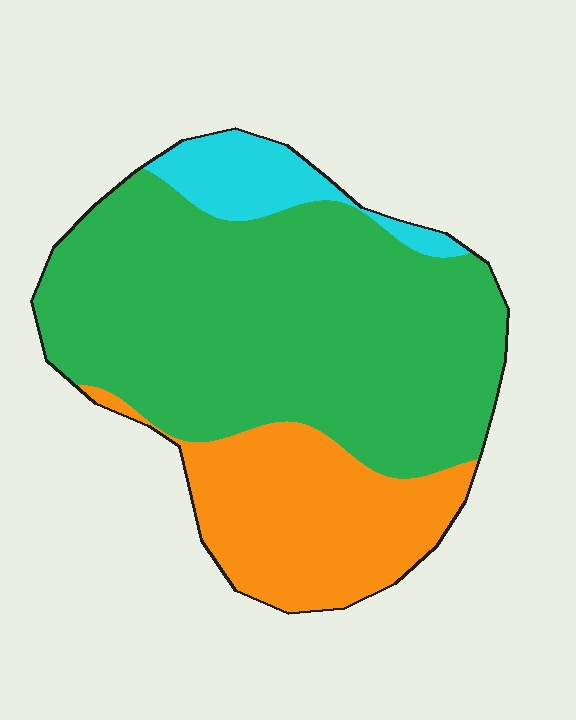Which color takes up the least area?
Cyan, at roughly 10%.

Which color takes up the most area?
Green, at roughly 65%.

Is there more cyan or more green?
Green.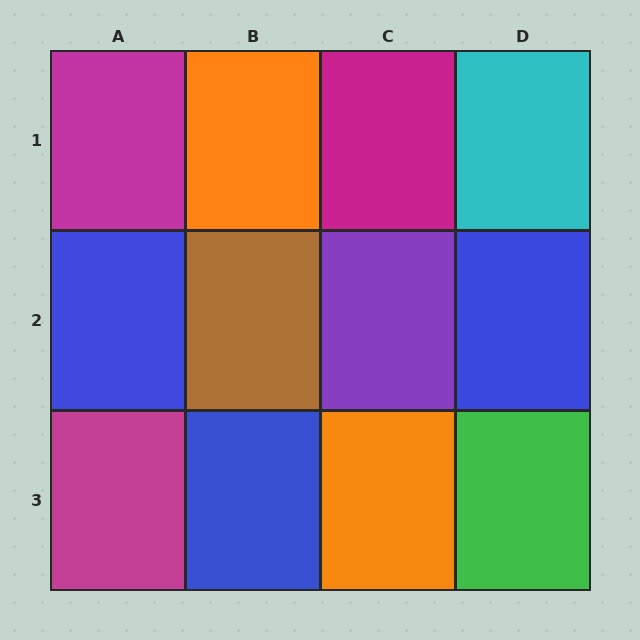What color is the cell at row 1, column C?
Magenta.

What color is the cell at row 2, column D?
Blue.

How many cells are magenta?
3 cells are magenta.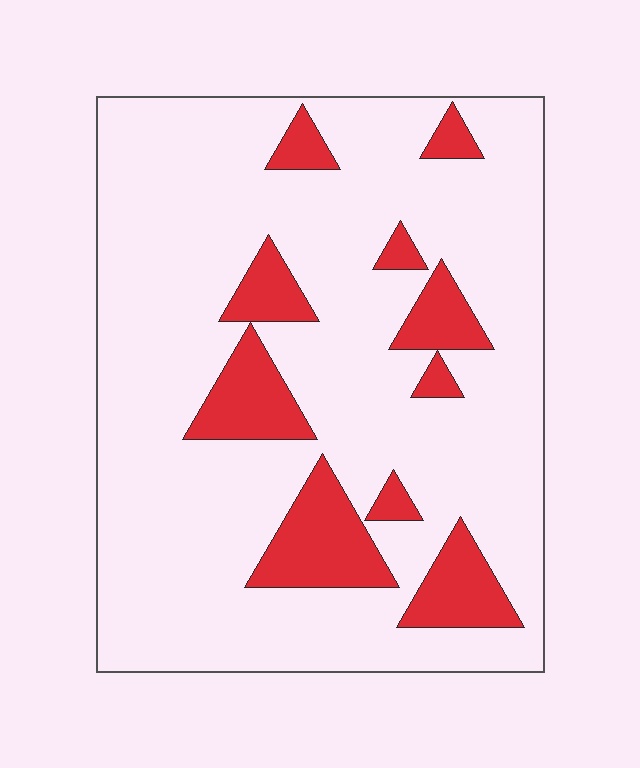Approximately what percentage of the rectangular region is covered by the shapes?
Approximately 15%.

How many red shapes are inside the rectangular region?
10.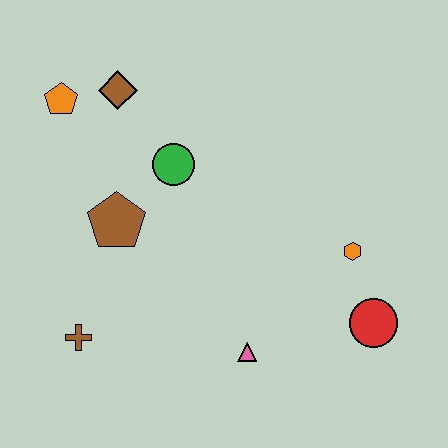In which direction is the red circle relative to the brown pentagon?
The red circle is to the right of the brown pentagon.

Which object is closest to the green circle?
The brown pentagon is closest to the green circle.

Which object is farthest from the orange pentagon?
The red circle is farthest from the orange pentagon.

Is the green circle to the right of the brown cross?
Yes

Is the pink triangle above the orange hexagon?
No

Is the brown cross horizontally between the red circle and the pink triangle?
No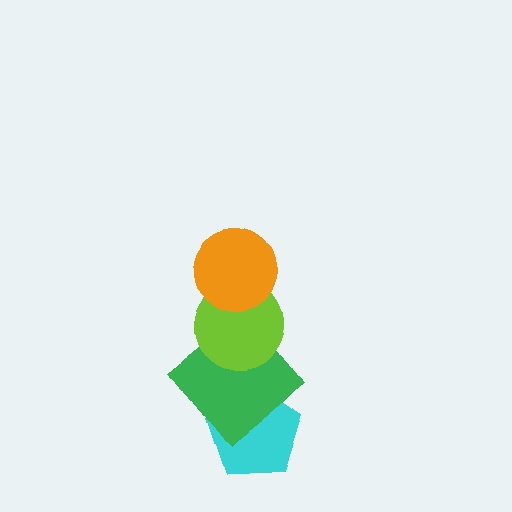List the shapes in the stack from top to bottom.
From top to bottom: the orange circle, the lime circle, the green diamond, the cyan pentagon.